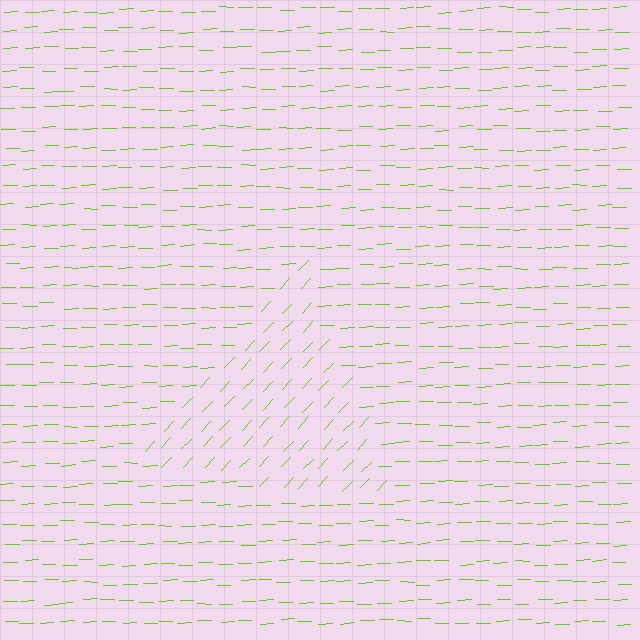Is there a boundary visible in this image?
Yes, there is a texture boundary formed by a change in line orientation.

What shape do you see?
I see a triangle.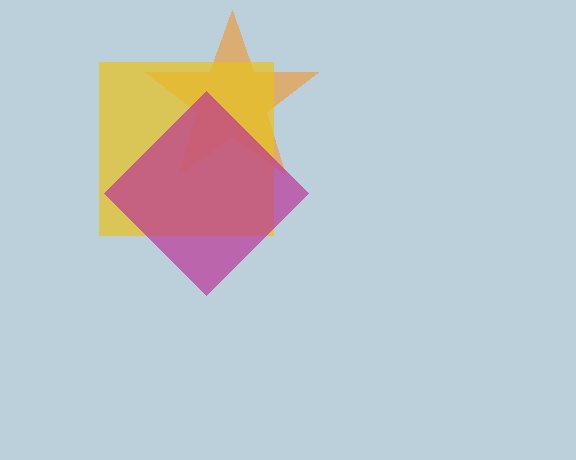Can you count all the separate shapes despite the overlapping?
Yes, there are 3 separate shapes.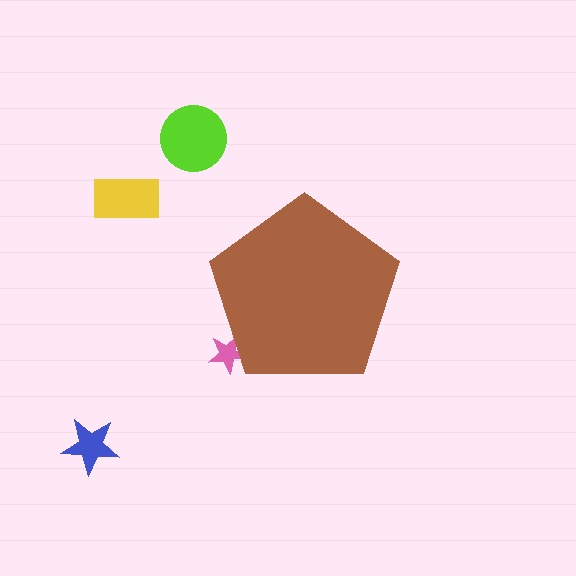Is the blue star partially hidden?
No, the blue star is fully visible.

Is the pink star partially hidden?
Yes, the pink star is partially hidden behind the brown pentagon.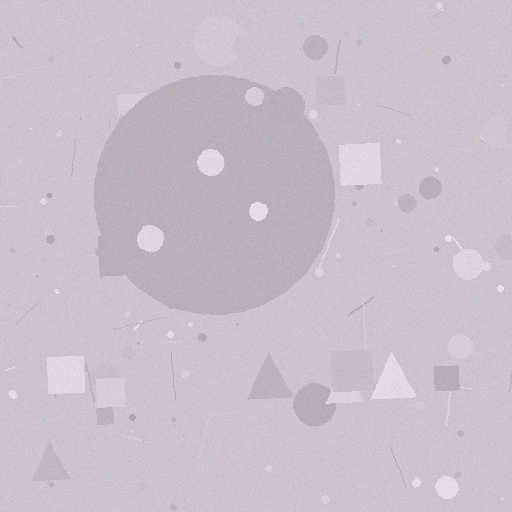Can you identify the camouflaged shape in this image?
The camouflaged shape is a circle.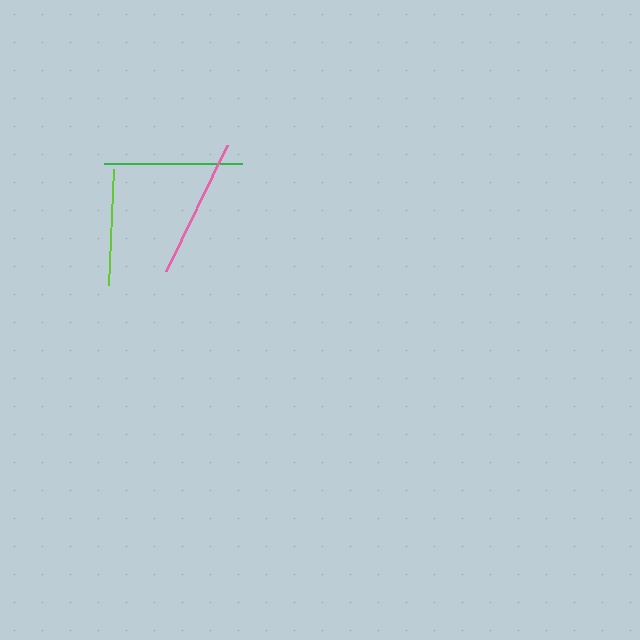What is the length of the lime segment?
The lime segment is approximately 117 pixels long.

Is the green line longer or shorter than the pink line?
The pink line is longer than the green line.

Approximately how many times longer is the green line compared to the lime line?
The green line is approximately 1.2 times the length of the lime line.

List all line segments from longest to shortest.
From longest to shortest: pink, green, lime.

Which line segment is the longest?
The pink line is the longest at approximately 140 pixels.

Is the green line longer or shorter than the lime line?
The green line is longer than the lime line.